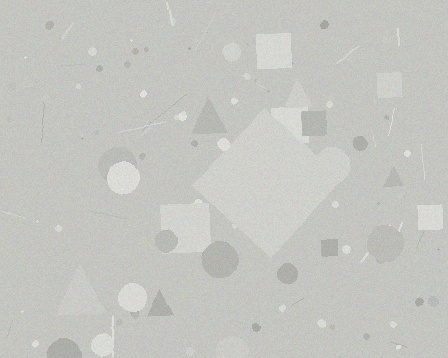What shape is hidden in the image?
A diamond is hidden in the image.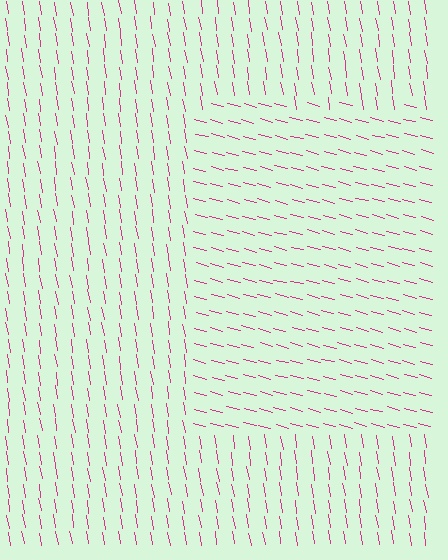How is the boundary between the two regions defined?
The boundary is defined purely by a change in line orientation (approximately 66 degrees difference). All lines are the same color and thickness.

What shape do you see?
I see a rectangle.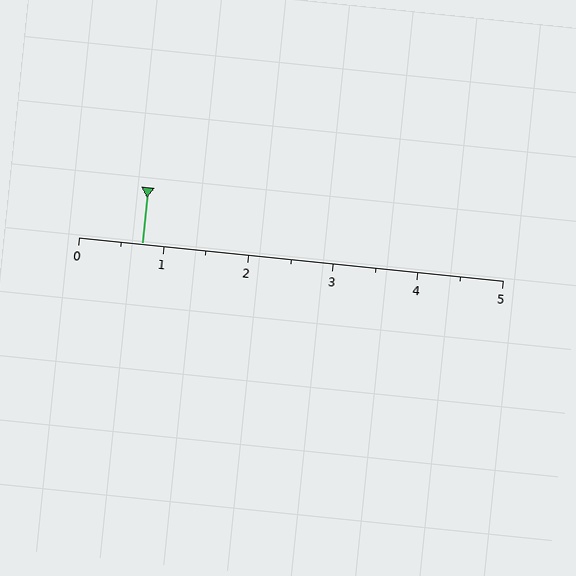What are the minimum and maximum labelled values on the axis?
The axis runs from 0 to 5.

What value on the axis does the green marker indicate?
The marker indicates approximately 0.8.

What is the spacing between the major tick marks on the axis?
The major ticks are spaced 1 apart.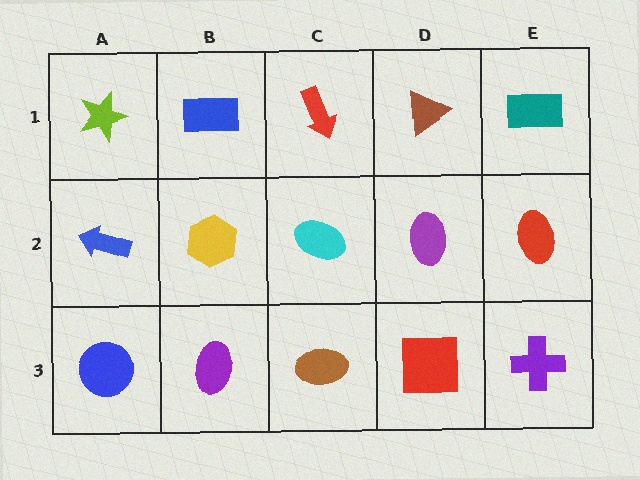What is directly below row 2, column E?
A purple cross.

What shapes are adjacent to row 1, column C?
A cyan ellipse (row 2, column C), a blue rectangle (row 1, column B), a brown triangle (row 1, column D).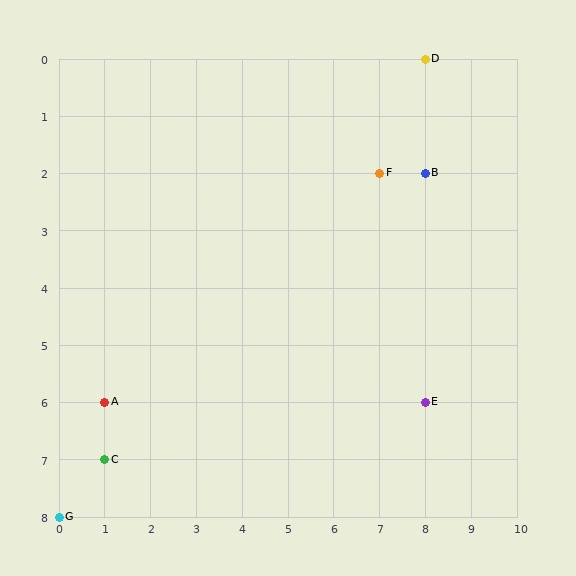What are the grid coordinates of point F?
Point F is at grid coordinates (7, 2).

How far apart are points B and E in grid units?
Points B and E are 4 rows apart.